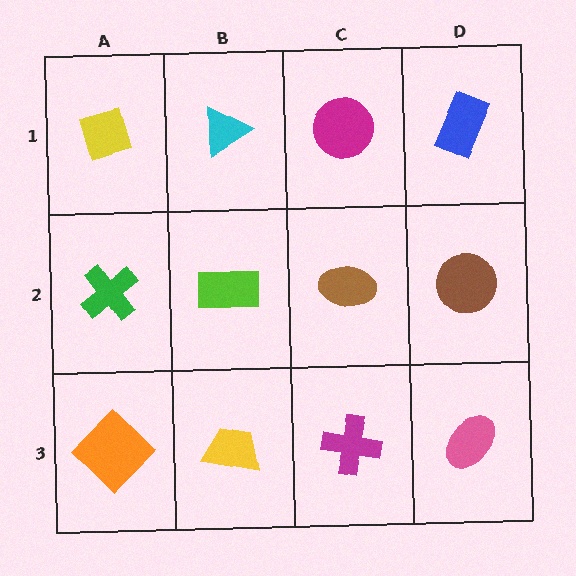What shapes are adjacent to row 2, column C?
A magenta circle (row 1, column C), a magenta cross (row 3, column C), a lime rectangle (row 2, column B), a brown circle (row 2, column D).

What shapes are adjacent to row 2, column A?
A yellow diamond (row 1, column A), an orange diamond (row 3, column A), a lime rectangle (row 2, column B).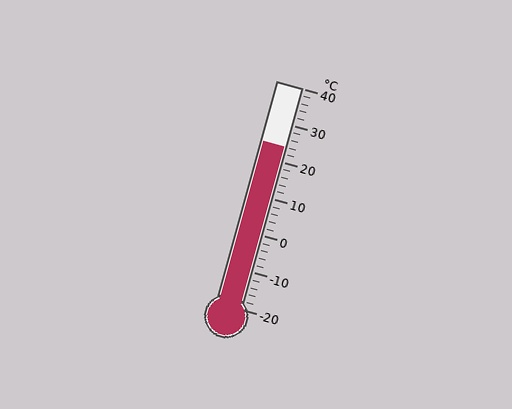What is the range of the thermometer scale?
The thermometer scale ranges from -20°C to 40°C.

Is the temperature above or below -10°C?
The temperature is above -10°C.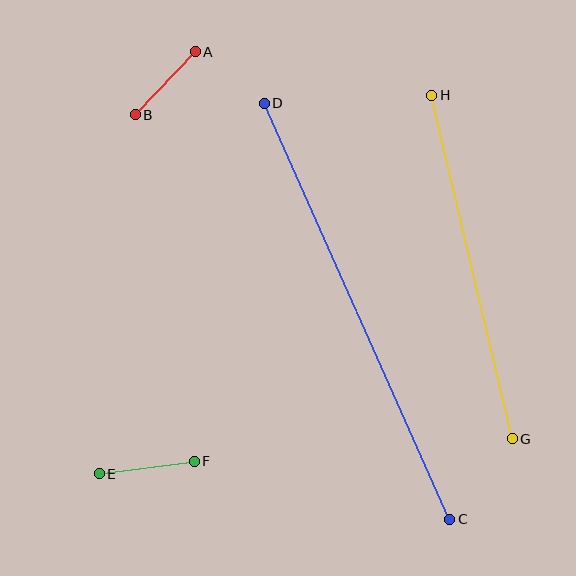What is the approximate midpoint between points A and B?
The midpoint is at approximately (165, 83) pixels.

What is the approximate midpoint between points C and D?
The midpoint is at approximately (357, 311) pixels.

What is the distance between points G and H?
The distance is approximately 353 pixels.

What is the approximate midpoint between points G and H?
The midpoint is at approximately (472, 267) pixels.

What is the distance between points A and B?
The distance is approximately 87 pixels.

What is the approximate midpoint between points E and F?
The midpoint is at approximately (147, 467) pixels.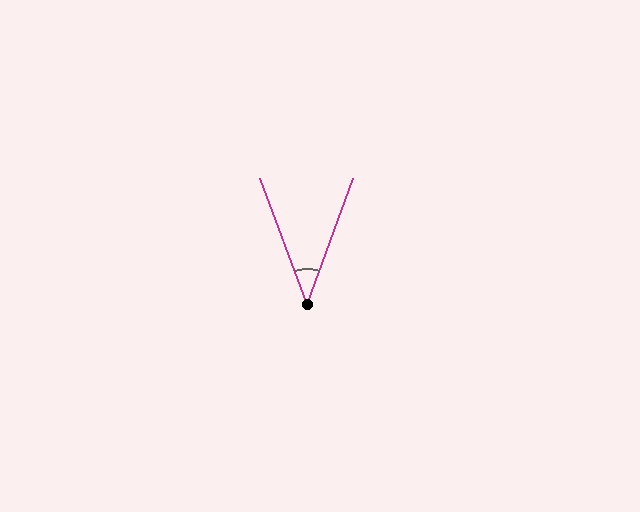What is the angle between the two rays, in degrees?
Approximately 40 degrees.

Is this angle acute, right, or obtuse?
It is acute.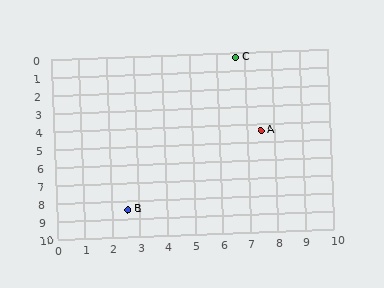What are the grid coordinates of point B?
Point B is at approximately (2.6, 8.5).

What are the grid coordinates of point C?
Point C is at approximately (6.7, 0.3).